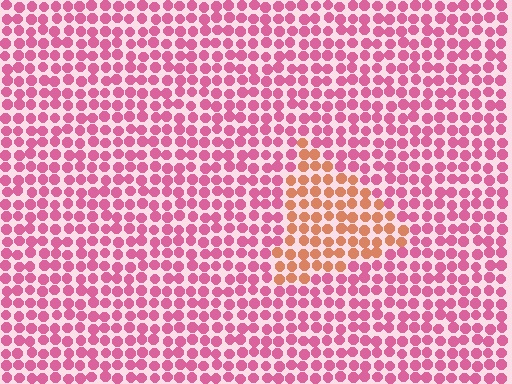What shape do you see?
I see a triangle.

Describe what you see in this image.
The image is filled with small pink elements in a uniform arrangement. A triangle-shaped region is visible where the elements are tinted to a slightly different hue, forming a subtle color boundary.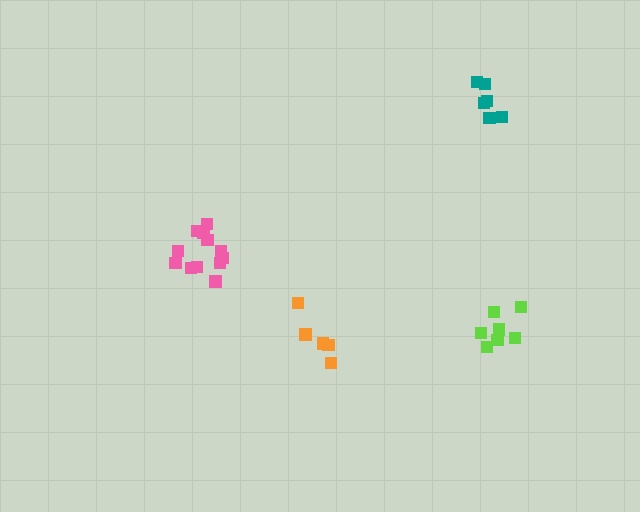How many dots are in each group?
Group 1: 6 dots, Group 2: 12 dots, Group 3: 7 dots, Group 4: 6 dots (31 total).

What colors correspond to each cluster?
The clusters are colored: orange, pink, lime, teal.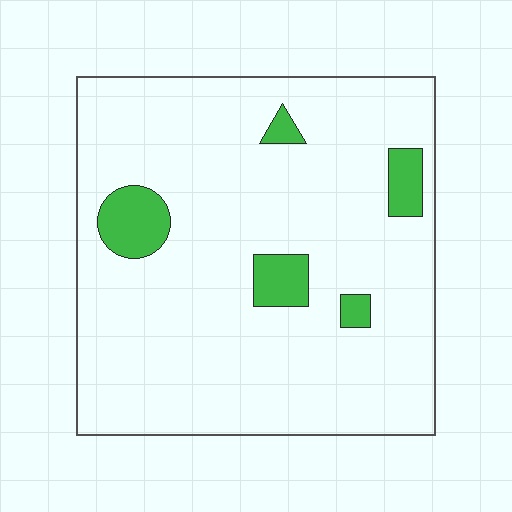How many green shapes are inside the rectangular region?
5.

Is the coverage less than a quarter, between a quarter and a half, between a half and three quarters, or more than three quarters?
Less than a quarter.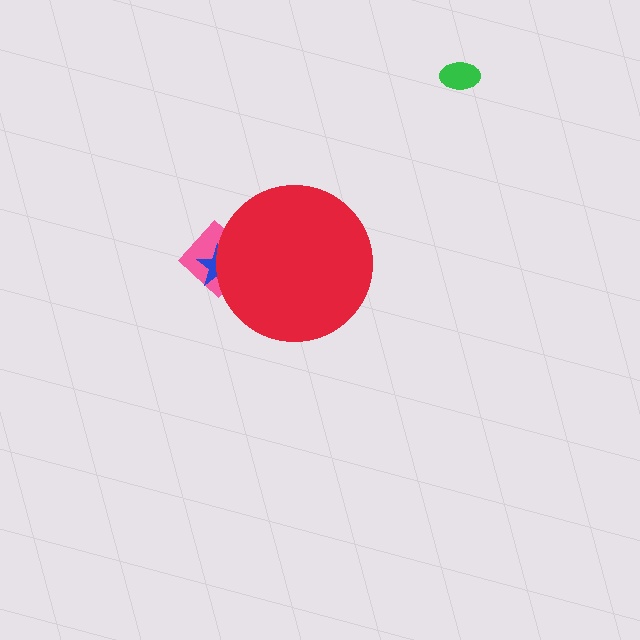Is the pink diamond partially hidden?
Yes, the pink diamond is partially hidden behind the red circle.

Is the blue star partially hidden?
Yes, the blue star is partially hidden behind the red circle.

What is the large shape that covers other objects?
A red circle.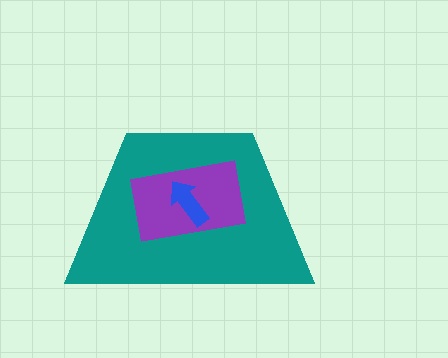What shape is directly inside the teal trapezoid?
The purple rectangle.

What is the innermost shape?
The blue arrow.